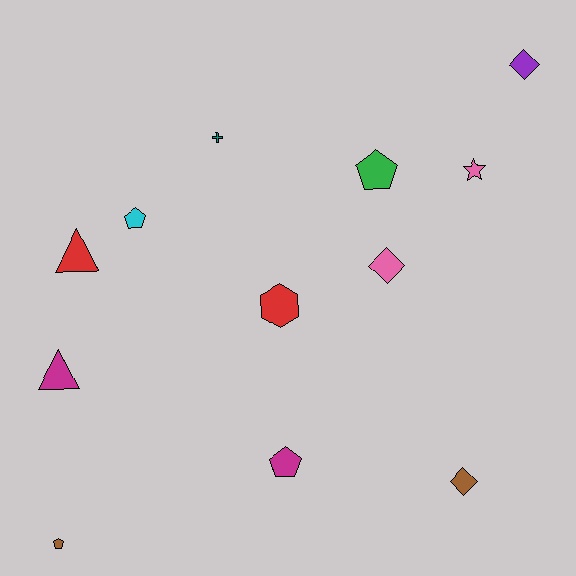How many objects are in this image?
There are 12 objects.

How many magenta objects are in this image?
There are 2 magenta objects.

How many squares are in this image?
There are no squares.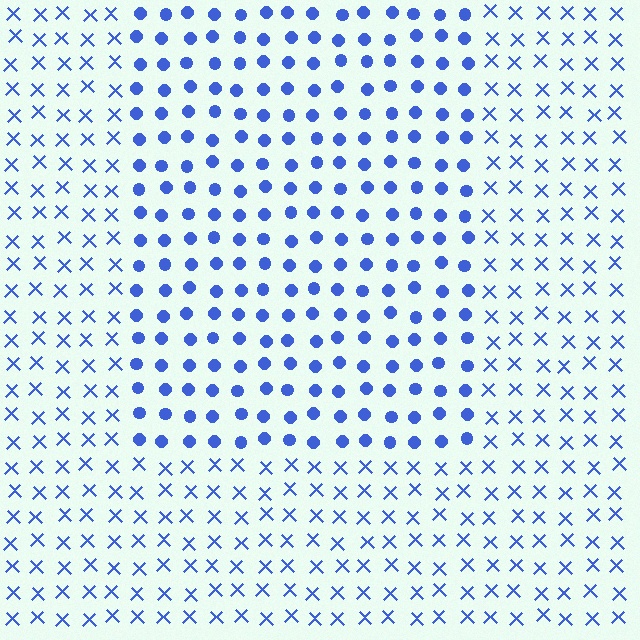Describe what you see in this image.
The image is filled with small blue elements arranged in a uniform grid. A rectangle-shaped region contains circles, while the surrounding area contains X marks. The boundary is defined purely by the change in element shape.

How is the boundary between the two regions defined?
The boundary is defined by a change in element shape: circles inside vs. X marks outside. All elements share the same color and spacing.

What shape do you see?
I see a rectangle.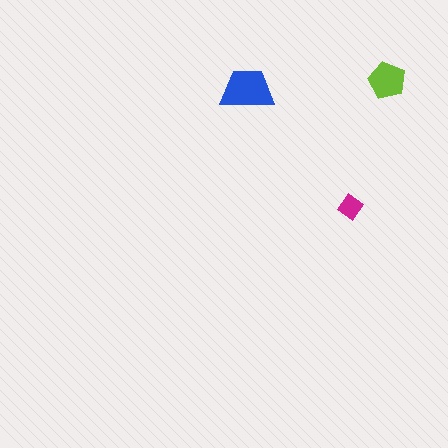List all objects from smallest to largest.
The magenta diamond, the lime pentagon, the blue trapezoid.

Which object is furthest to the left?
The blue trapezoid is leftmost.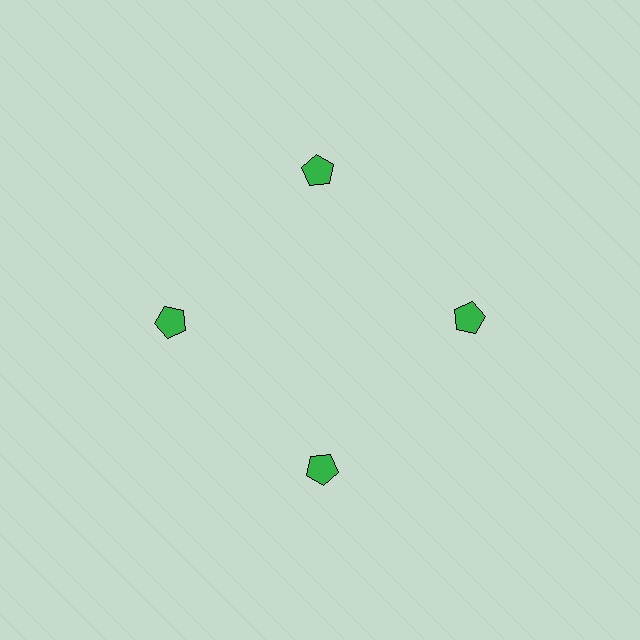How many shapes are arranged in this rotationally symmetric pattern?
There are 4 shapes, arranged in 4 groups of 1.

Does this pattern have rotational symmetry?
Yes, this pattern has 4-fold rotational symmetry. It looks the same after rotating 90 degrees around the center.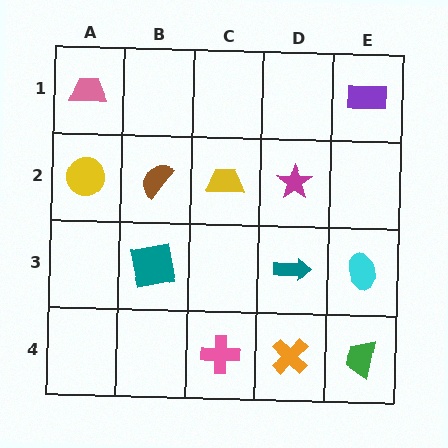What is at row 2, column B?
A brown semicircle.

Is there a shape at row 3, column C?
No, that cell is empty.